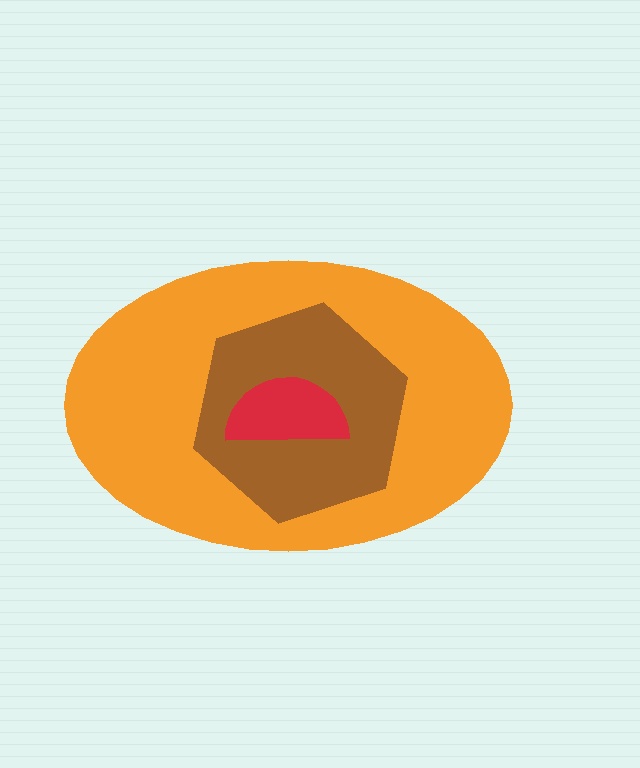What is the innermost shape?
The red semicircle.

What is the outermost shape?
The orange ellipse.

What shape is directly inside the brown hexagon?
The red semicircle.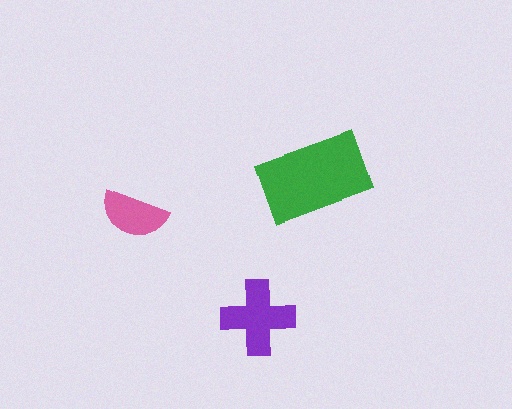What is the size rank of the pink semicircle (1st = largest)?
3rd.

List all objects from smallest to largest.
The pink semicircle, the purple cross, the green rectangle.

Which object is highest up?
The green rectangle is topmost.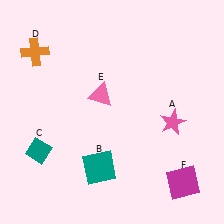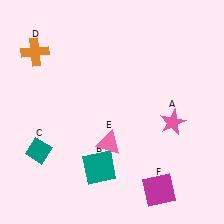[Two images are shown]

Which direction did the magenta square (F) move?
The magenta square (F) moved left.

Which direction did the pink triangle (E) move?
The pink triangle (E) moved down.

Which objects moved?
The objects that moved are: the pink triangle (E), the magenta square (F).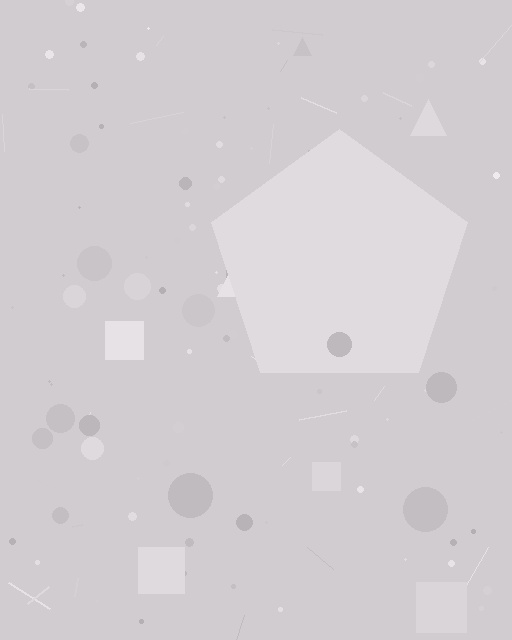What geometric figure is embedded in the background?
A pentagon is embedded in the background.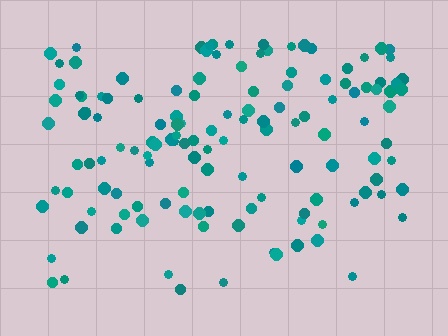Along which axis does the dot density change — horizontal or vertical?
Vertical.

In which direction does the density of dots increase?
From bottom to top, with the top side densest.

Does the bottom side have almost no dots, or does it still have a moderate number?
Still a moderate number, just noticeably fewer than the top.